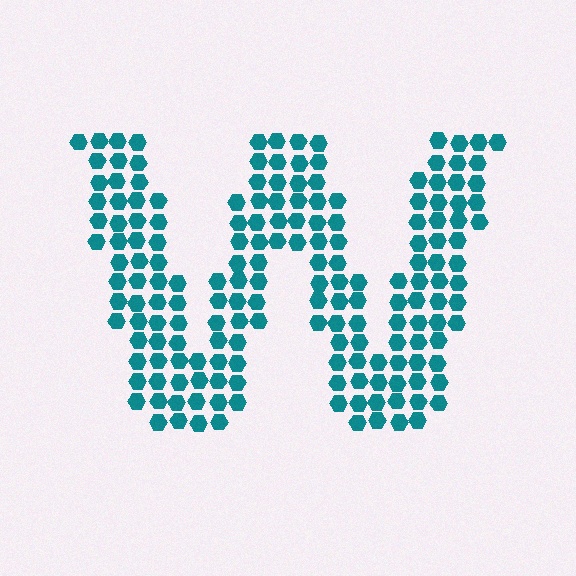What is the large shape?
The large shape is the letter W.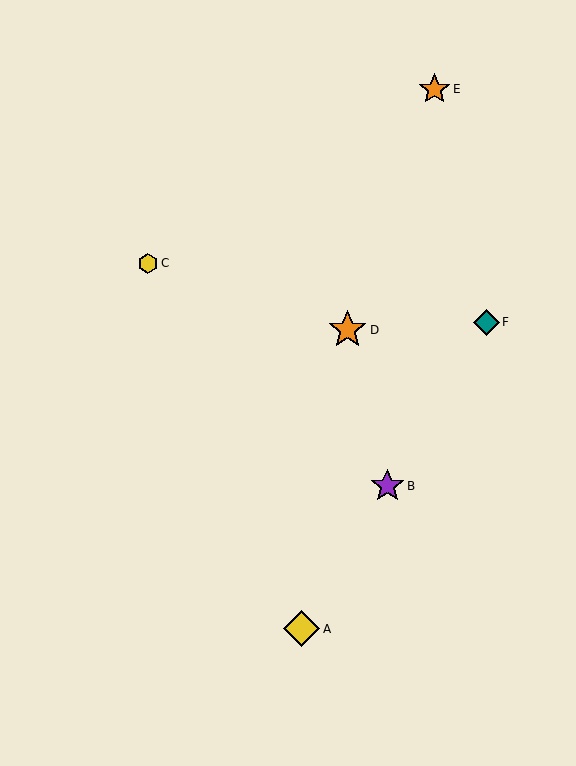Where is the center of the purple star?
The center of the purple star is at (387, 486).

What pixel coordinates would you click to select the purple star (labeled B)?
Click at (387, 486) to select the purple star B.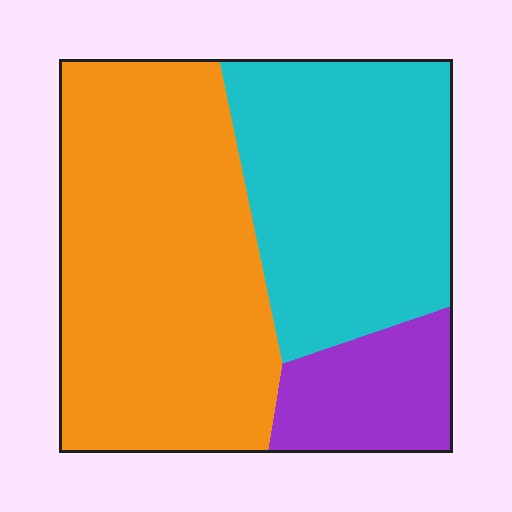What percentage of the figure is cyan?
Cyan covers 36% of the figure.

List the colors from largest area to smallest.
From largest to smallest: orange, cyan, purple.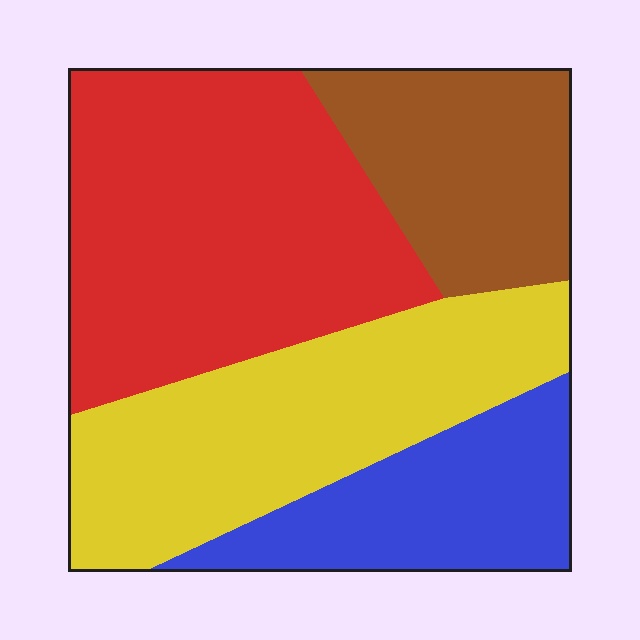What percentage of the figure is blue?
Blue takes up about one sixth (1/6) of the figure.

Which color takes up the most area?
Red, at roughly 35%.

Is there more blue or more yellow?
Yellow.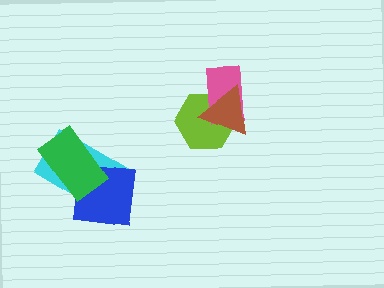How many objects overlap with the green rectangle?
2 objects overlap with the green rectangle.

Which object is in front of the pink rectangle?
The brown triangle is in front of the pink rectangle.